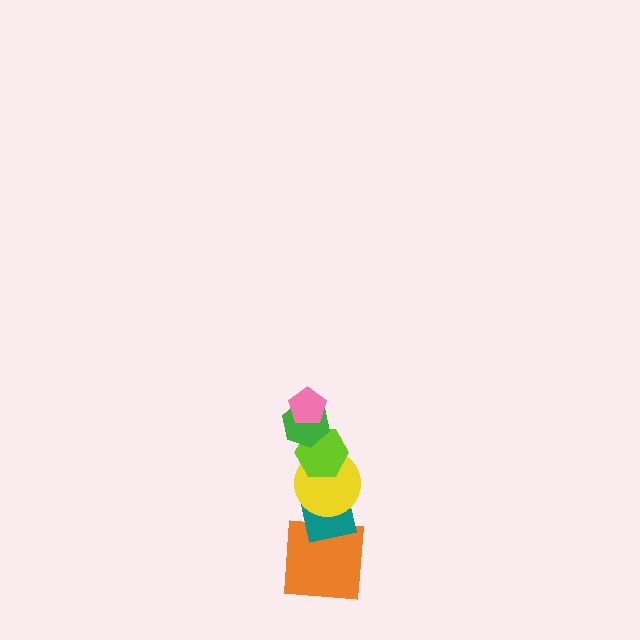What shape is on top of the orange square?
The teal square is on top of the orange square.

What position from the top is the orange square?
The orange square is 6th from the top.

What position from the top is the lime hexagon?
The lime hexagon is 3rd from the top.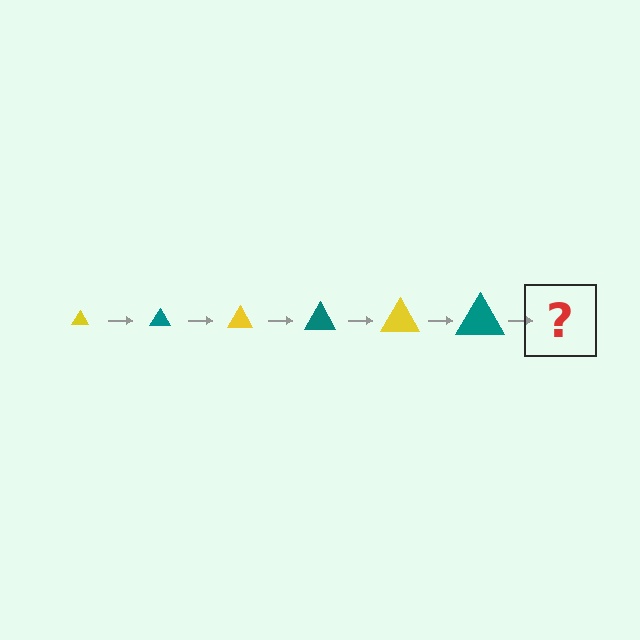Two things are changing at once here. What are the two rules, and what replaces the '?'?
The two rules are that the triangle grows larger each step and the color cycles through yellow and teal. The '?' should be a yellow triangle, larger than the previous one.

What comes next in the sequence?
The next element should be a yellow triangle, larger than the previous one.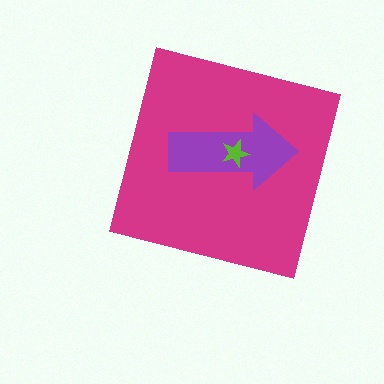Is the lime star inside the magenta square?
Yes.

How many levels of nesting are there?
3.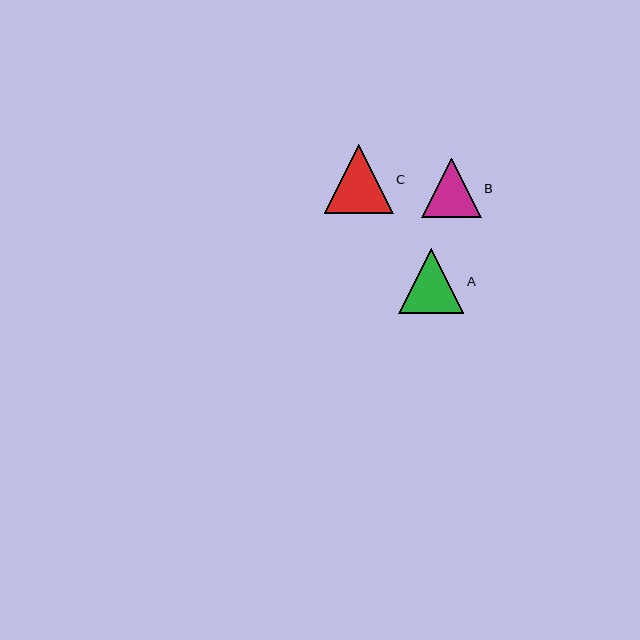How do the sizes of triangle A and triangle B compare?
Triangle A and triangle B are approximately the same size.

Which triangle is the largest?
Triangle C is the largest with a size of approximately 69 pixels.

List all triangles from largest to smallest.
From largest to smallest: C, A, B.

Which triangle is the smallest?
Triangle B is the smallest with a size of approximately 60 pixels.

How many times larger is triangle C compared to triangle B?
Triangle C is approximately 1.2 times the size of triangle B.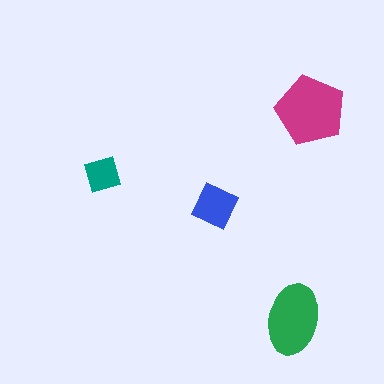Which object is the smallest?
The teal diamond.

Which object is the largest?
The magenta pentagon.